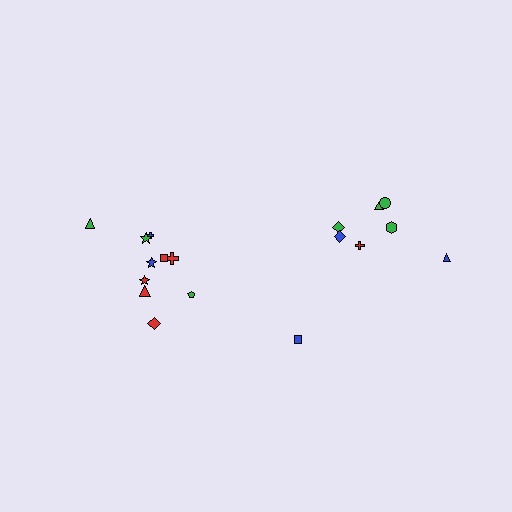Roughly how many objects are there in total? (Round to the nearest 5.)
Roughly 20 objects in total.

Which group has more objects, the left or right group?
The left group.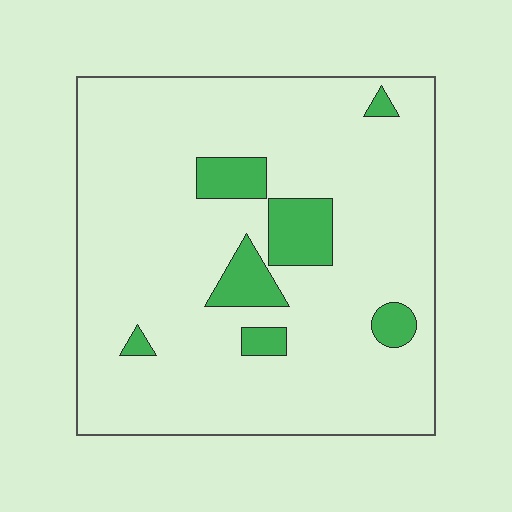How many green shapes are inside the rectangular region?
7.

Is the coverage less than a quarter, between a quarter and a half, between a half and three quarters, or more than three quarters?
Less than a quarter.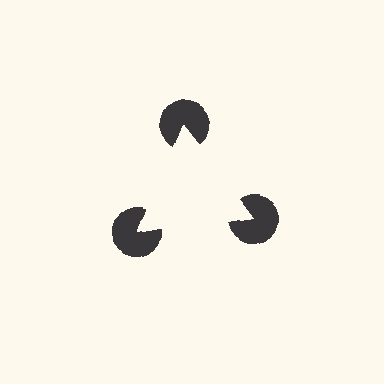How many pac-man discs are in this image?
There are 3 — one at each vertex of the illusory triangle.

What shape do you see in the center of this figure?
An illusory triangle — its edges are inferred from the aligned wedge cuts in the pac-man discs, not physically drawn.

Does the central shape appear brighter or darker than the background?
It typically appears slightly brighter than the background, even though no actual brightness change is drawn.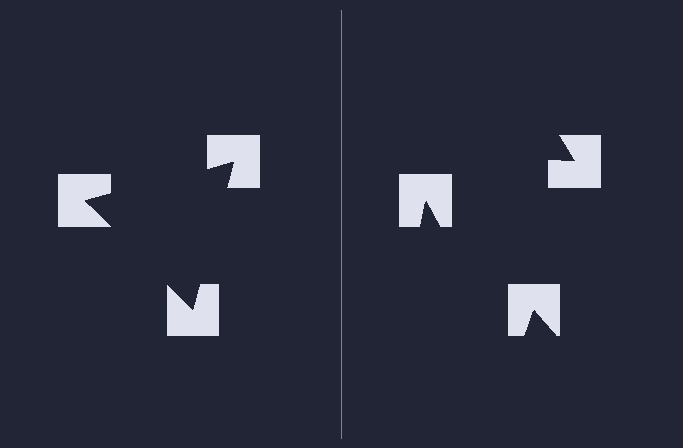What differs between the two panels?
The notched squares are positioned identically on both sides; only the wedge orientations differ. On the left they align to a triangle; on the right they are misaligned.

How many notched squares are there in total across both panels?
6 — 3 on each side.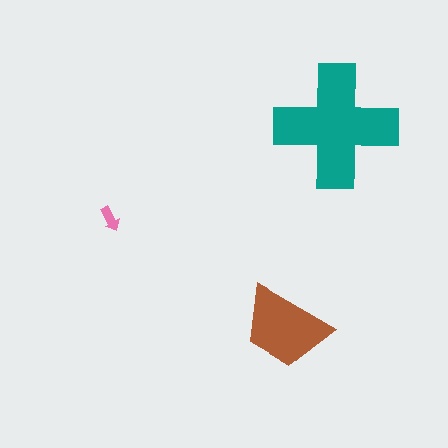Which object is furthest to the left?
The pink arrow is leftmost.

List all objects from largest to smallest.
The teal cross, the brown trapezoid, the pink arrow.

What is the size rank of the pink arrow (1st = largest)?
3rd.